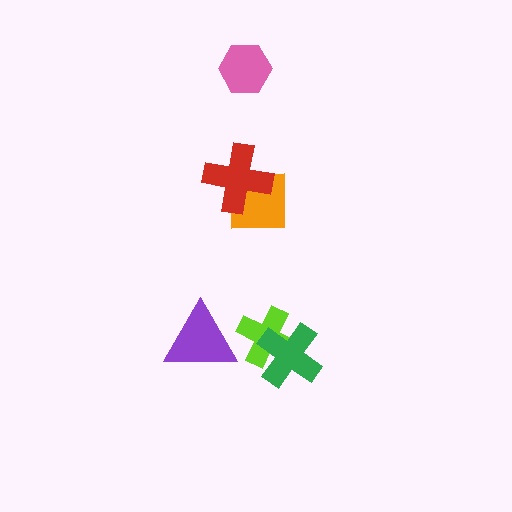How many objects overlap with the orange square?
1 object overlaps with the orange square.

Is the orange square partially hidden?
Yes, it is partially covered by another shape.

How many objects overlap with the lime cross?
1 object overlaps with the lime cross.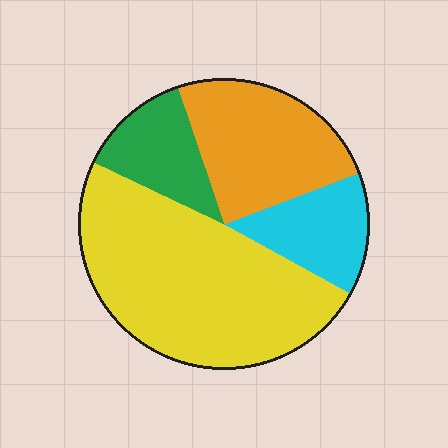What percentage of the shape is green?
Green takes up less than a sixth of the shape.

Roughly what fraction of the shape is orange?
Orange takes up about one quarter (1/4) of the shape.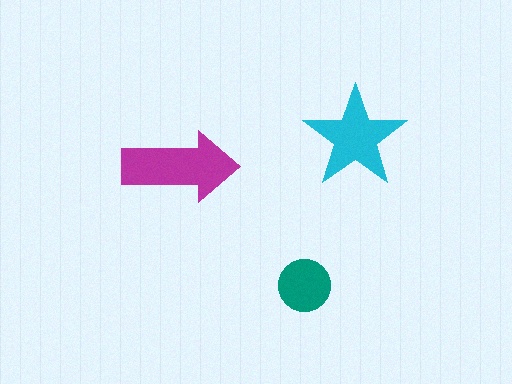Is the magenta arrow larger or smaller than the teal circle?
Larger.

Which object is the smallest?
The teal circle.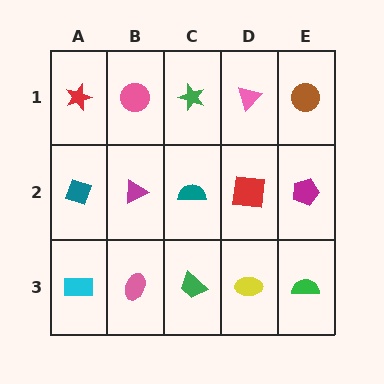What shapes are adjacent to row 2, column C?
A green star (row 1, column C), a green trapezoid (row 3, column C), a magenta triangle (row 2, column B), a red square (row 2, column D).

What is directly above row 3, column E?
A magenta pentagon.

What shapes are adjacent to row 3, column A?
A teal diamond (row 2, column A), a pink ellipse (row 3, column B).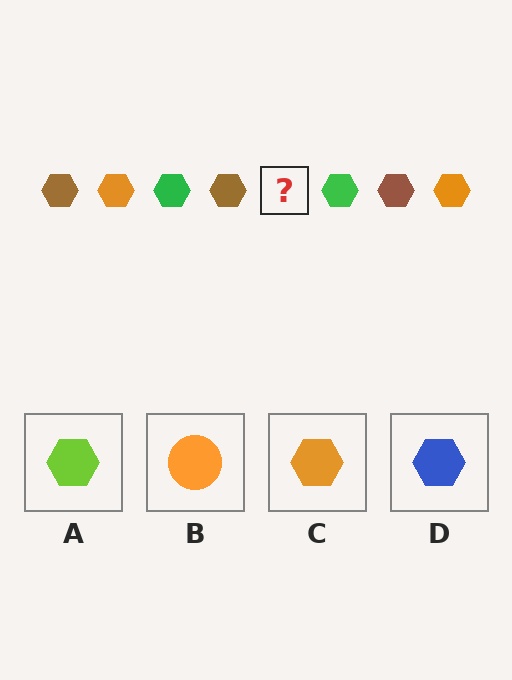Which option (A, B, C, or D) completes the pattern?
C.